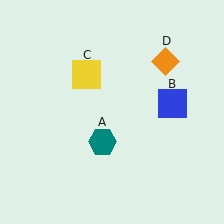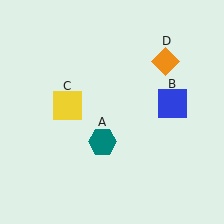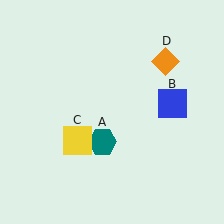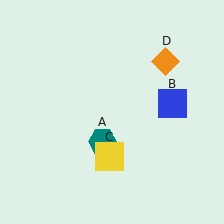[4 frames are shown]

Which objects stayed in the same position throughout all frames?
Teal hexagon (object A) and blue square (object B) and orange diamond (object D) remained stationary.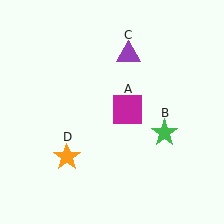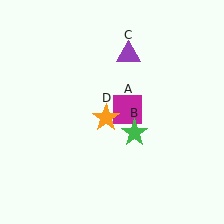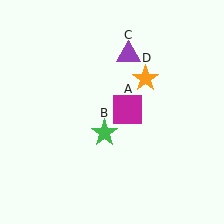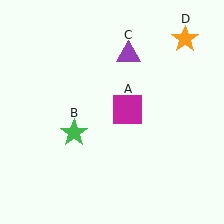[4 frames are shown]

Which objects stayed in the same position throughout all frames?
Magenta square (object A) and purple triangle (object C) remained stationary.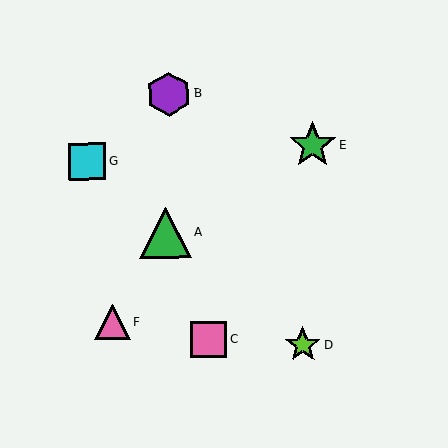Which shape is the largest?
The green triangle (labeled A) is the largest.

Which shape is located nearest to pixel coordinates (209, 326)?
The pink square (labeled C) at (209, 340) is nearest to that location.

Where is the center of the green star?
The center of the green star is at (313, 145).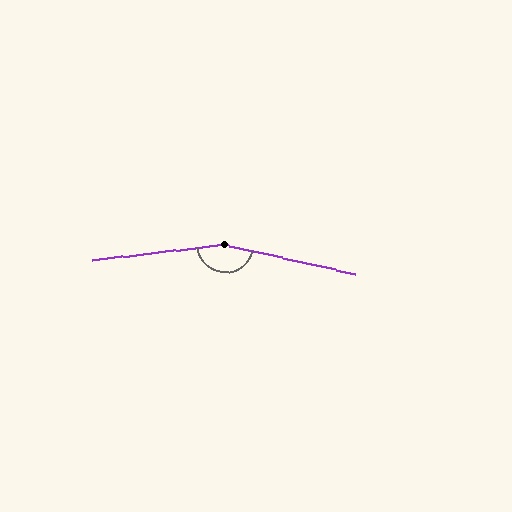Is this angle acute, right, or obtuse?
It is obtuse.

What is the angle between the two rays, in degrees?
Approximately 160 degrees.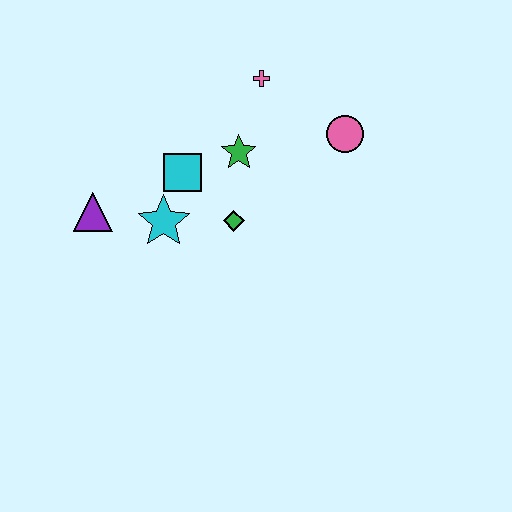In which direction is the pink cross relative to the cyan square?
The pink cross is above the cyan square.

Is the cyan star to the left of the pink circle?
Yes